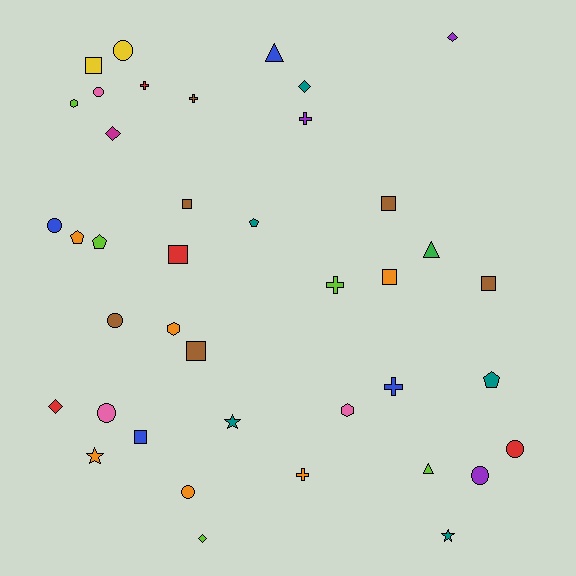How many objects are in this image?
There are 40 objects.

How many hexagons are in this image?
There are 3 hexagons.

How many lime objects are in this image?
There are 5 lime objects.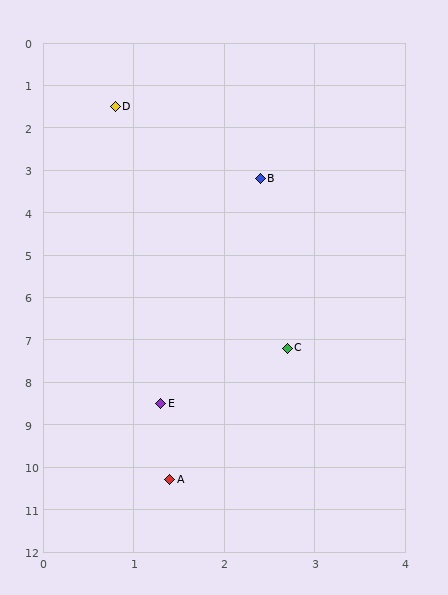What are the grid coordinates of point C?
Point C is at approximately (2.7, 7.2).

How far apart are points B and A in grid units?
Points B and A are about 7.2 grid units apart.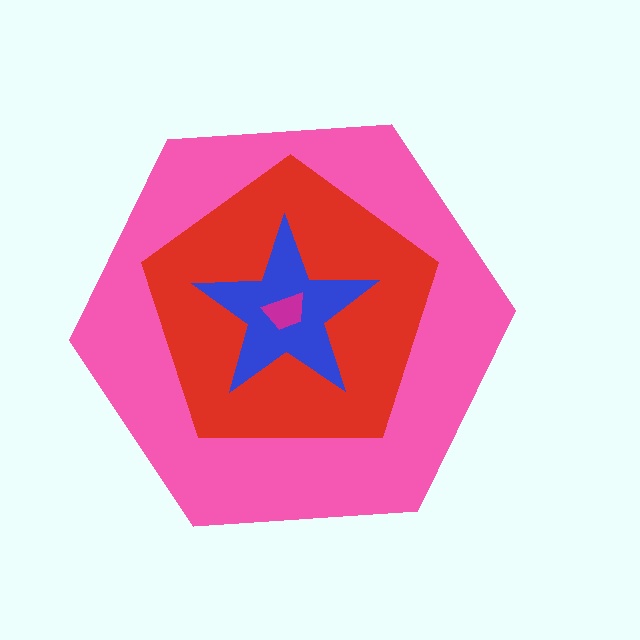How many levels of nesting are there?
4.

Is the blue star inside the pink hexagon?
Yes.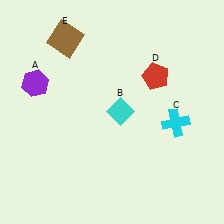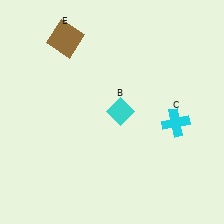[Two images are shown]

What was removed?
The purple hexagon (A), the red pentagon (D) were removed in Image 2.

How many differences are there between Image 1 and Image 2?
There are 2 differences between the two images.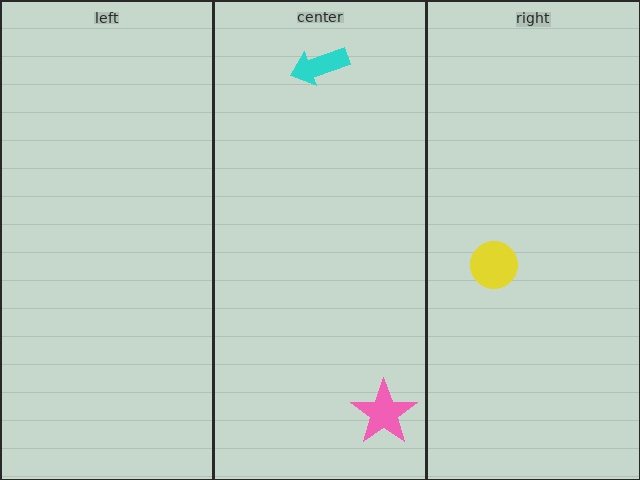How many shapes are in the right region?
1.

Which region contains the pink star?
The center region.